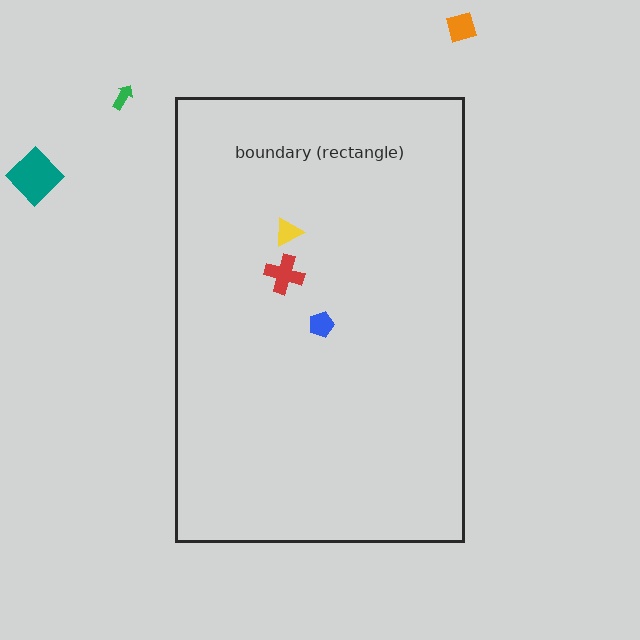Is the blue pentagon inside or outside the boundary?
Inside.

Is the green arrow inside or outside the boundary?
Outside.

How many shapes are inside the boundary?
3 inside, 3 outside.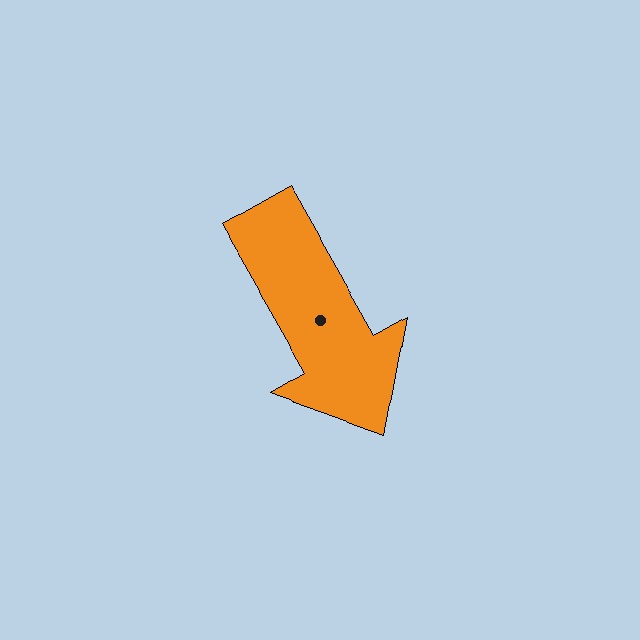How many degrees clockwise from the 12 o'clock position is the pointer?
Approximately 150 degrees.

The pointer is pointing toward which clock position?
Roughly 5 o'clock.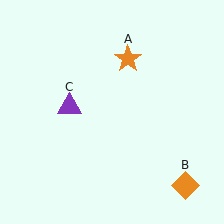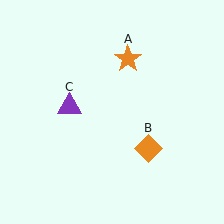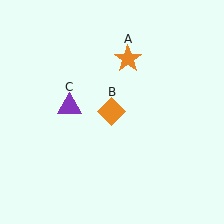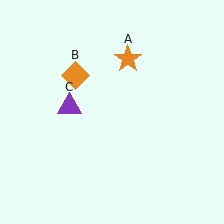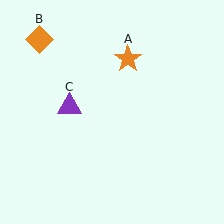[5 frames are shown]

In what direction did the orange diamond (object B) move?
The orange diamond (object B) moved up and to the left.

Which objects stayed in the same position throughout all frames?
Orange star (object A) and purple triangle (object C) remained stationary.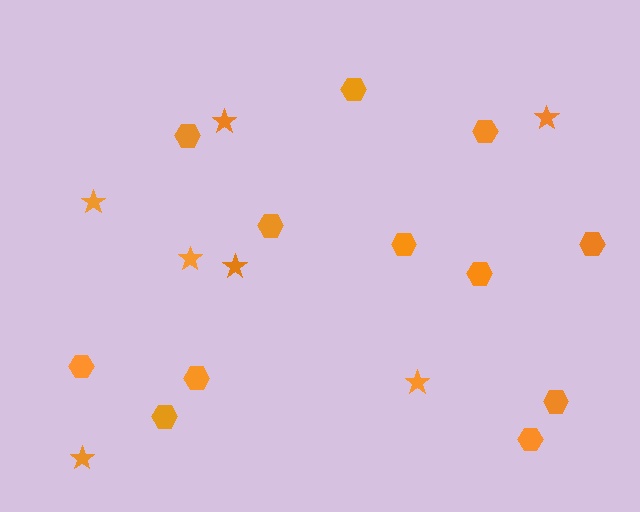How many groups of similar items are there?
There are 2 groups: one group of stars (7) and one group of hexagons (12).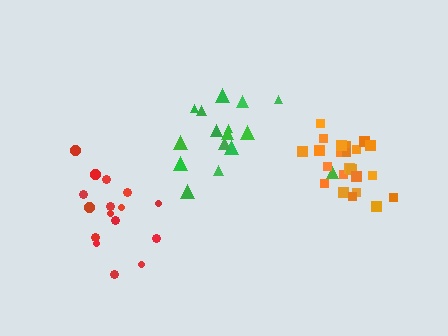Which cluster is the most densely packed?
Orange.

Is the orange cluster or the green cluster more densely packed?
Orange.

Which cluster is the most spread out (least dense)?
Green.